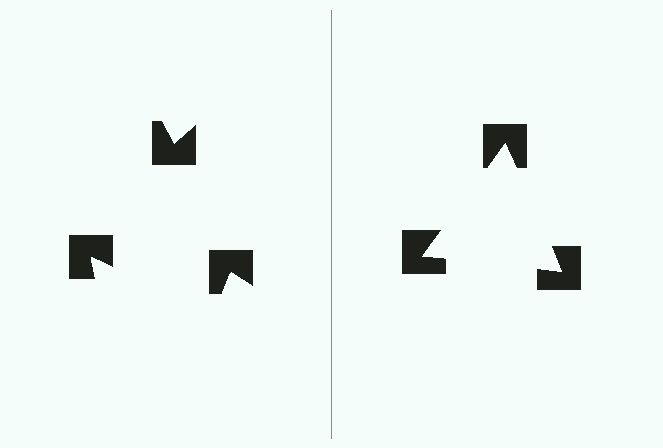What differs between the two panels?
The notched squares are positioned identically on both sides; only the wedge orientations differ. On the right they align to a triangle; on the left they are misaligned.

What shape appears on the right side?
An illusory triangle.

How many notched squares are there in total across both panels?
6 — 3 on each side.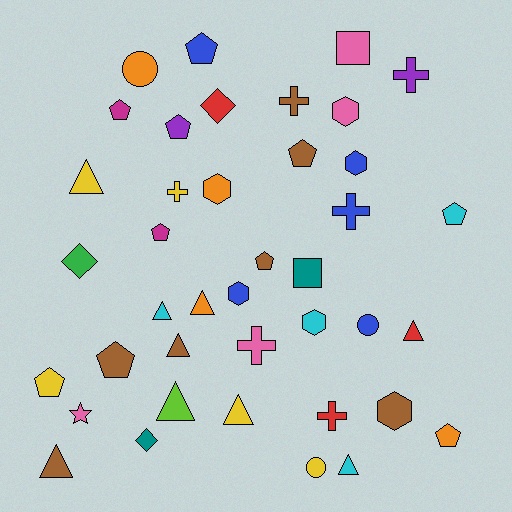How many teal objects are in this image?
There are 2 teal objects.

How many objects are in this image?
There are 40 objects.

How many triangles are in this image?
There are 9 triangles.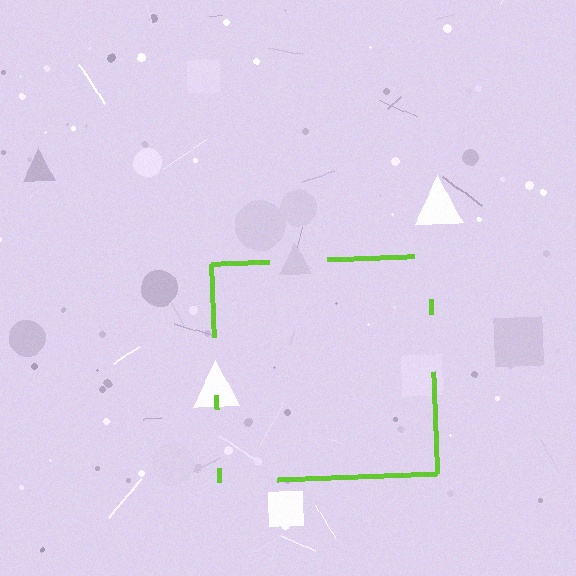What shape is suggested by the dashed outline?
The dashed outline suggests a square.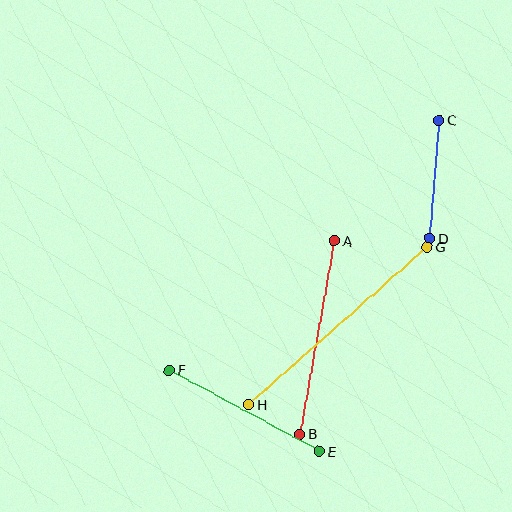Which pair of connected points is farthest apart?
Points G and H are farthest apart.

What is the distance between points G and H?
The distance is approximately 238 pixels.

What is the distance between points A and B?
The distance is approximately 196 pixels.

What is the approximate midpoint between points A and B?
The midpoint is at approximately (317, 337) pixels.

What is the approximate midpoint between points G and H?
The midpoint is at approximately (338, 326) pixels.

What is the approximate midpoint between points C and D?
The midpoint is at approximately (434, 179) pixels.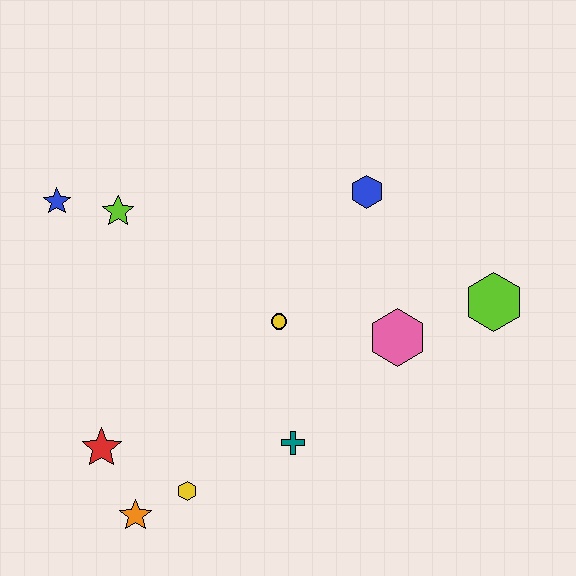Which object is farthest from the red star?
The lime hexagon is farthest from the red star.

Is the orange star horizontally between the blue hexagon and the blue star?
Yes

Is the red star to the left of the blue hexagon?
Yes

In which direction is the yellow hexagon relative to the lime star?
The yellow hexagon is below the lime star.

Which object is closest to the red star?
The orange star is closest to the red star.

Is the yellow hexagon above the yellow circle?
No